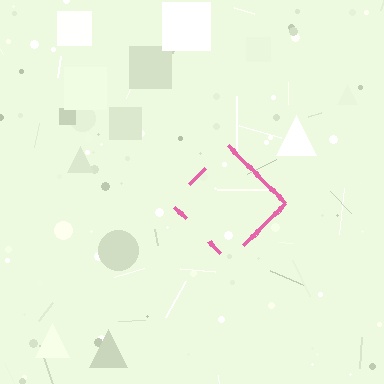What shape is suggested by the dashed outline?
The dashed outline suggests a diamond.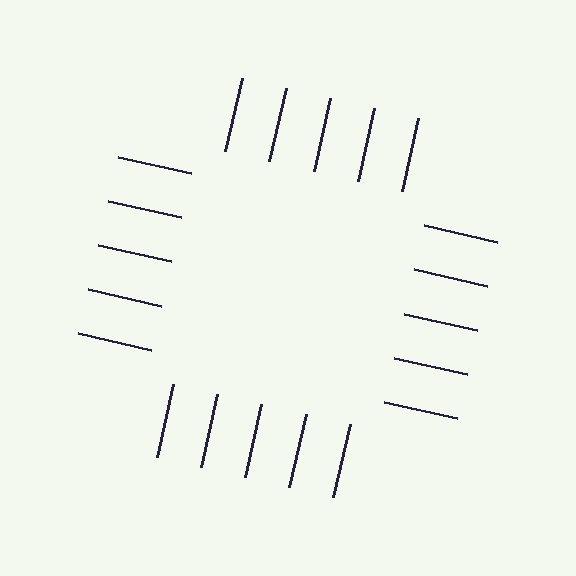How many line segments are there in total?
20 — 5 along each of the 4 edges.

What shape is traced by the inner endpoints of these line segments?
An illusory square — the line segments terminate on its edges but no continuous stroke is drawn.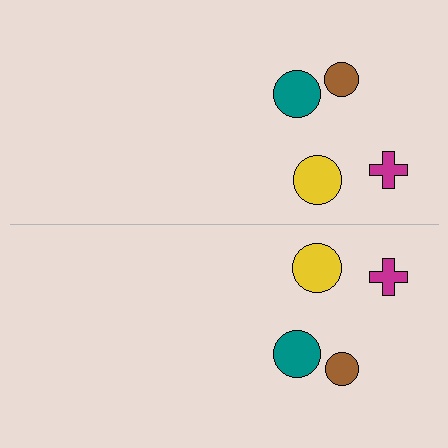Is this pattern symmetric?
Yes, this pattern has bilateral (reflection) symmetry.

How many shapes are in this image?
There are 8 shapes in this image.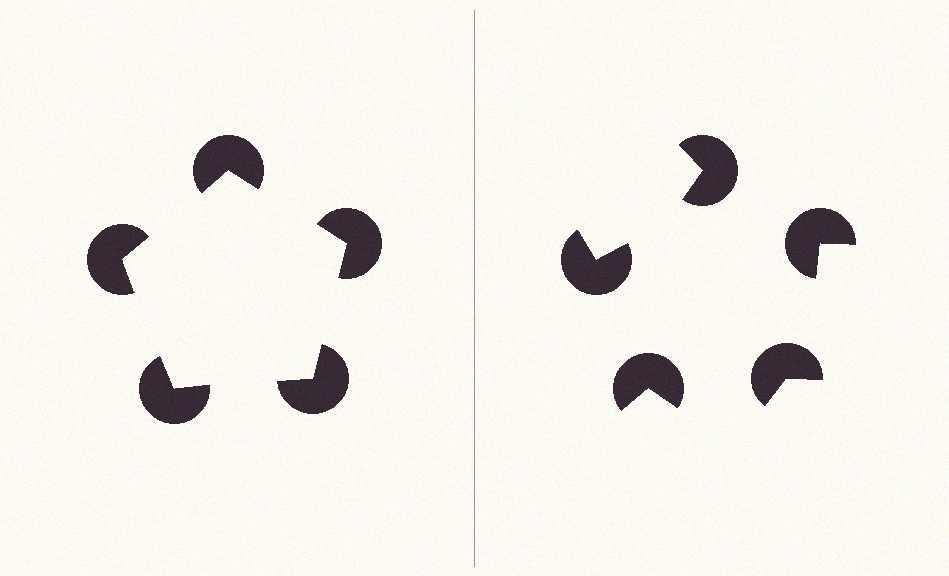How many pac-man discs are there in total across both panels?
10 — 5 on each side.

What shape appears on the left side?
An illusory pentagon.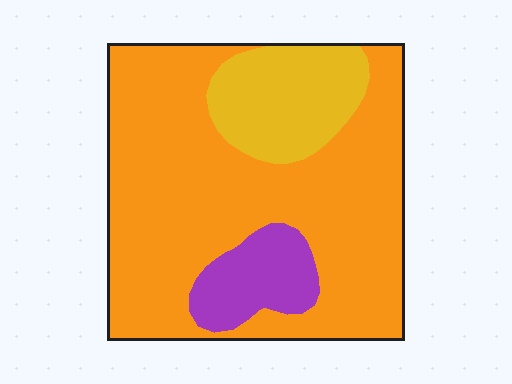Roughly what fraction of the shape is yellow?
Yellow takes up about one sixth (1/6) of the shape.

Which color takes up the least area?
Purple, at roughly 10%.